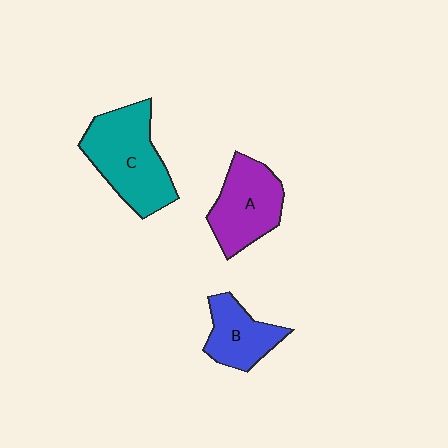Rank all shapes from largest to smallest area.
From largest to smallest: C (teal), A (purple), B (blue).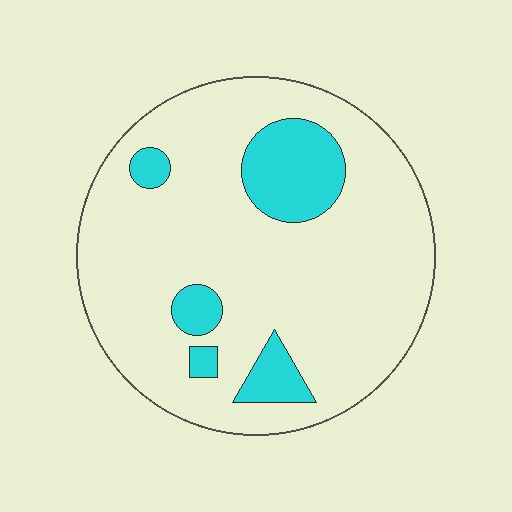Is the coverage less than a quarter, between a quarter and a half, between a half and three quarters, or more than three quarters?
Less than a quarter.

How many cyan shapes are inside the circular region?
5.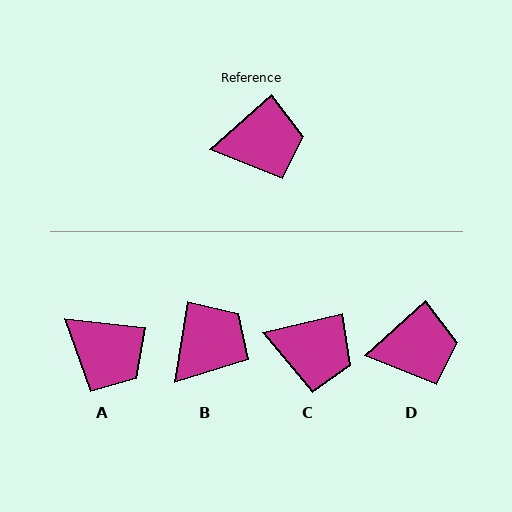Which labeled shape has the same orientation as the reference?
D.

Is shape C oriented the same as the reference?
No, it is off by about 28 degrees.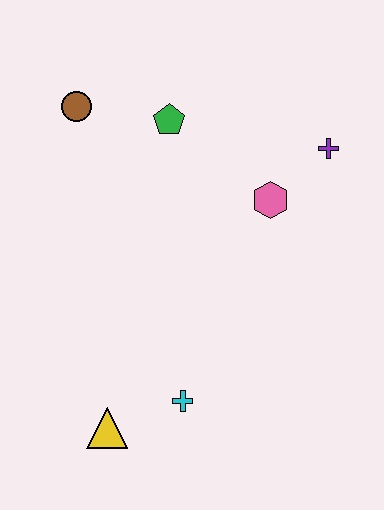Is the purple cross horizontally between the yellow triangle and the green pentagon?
No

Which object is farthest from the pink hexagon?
The yellow triangle is farthest from the pink hexagon.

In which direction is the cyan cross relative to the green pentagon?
The cyan cross is below the green pentagon.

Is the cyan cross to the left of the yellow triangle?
No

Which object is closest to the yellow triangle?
The cyan cross is closest to the yellow triangle.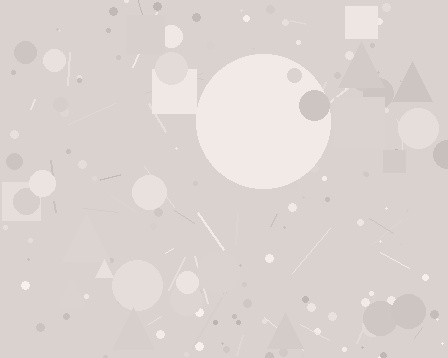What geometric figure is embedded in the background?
A circle is embedded in the background.